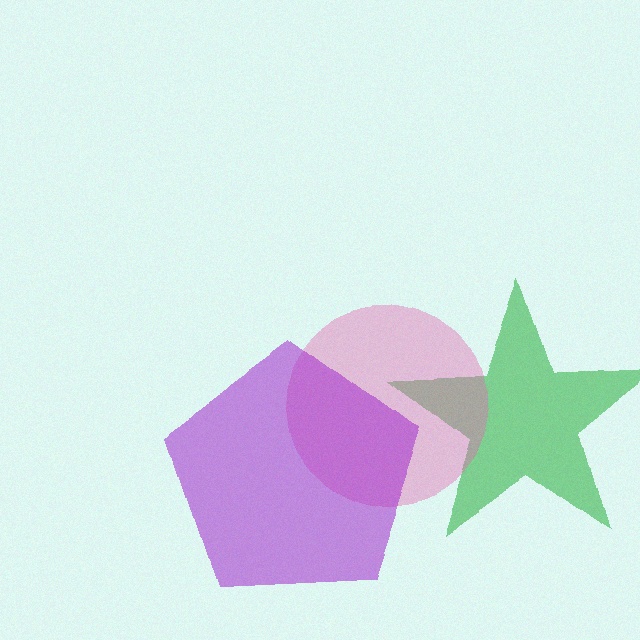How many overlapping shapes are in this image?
There are 3 overlapping shapes in the image.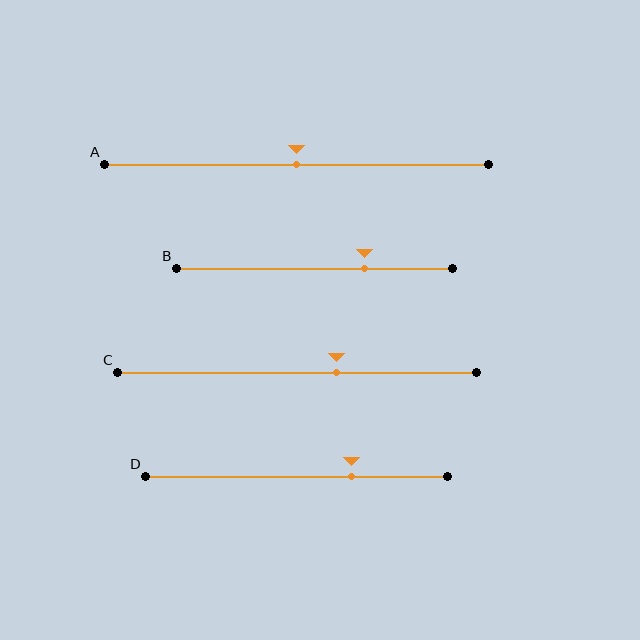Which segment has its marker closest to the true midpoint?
Segment A has its marker closest to the true midpoint.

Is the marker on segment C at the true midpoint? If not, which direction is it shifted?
No, the marker on segment C is shifted to the right by about 11% of the segment length.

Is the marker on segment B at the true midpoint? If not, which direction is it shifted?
No, the marker on segment B is shifted to the right by about 18% of the segment length.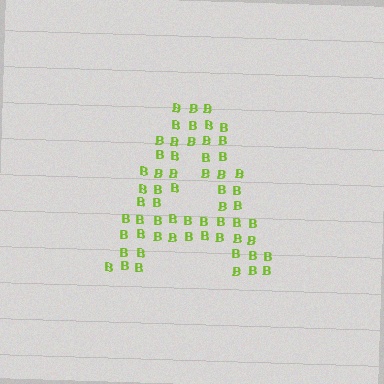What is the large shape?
The large shape is the letter A.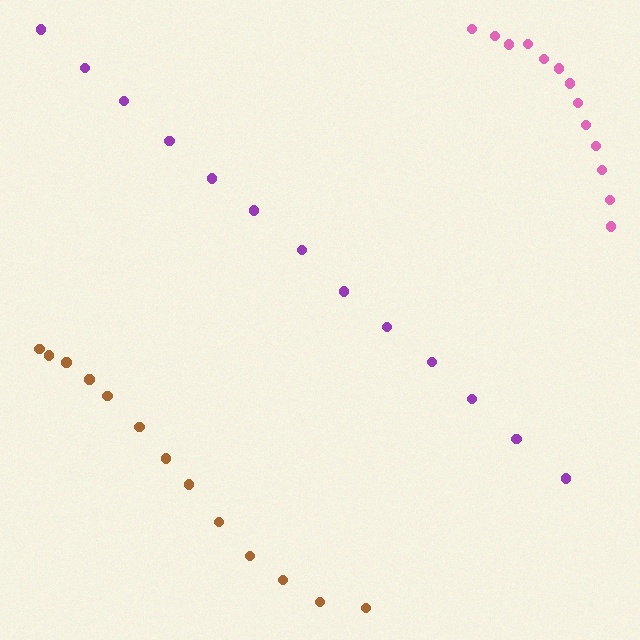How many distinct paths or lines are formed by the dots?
There are 3 distinct paths.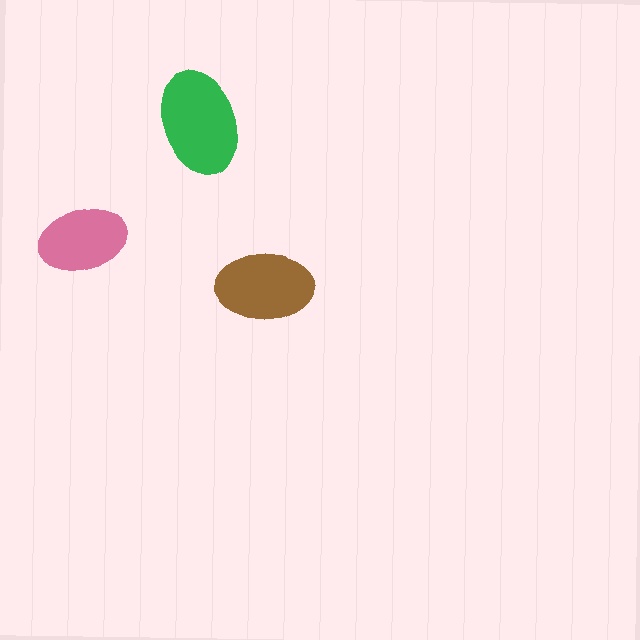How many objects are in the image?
There are 3 objects in the image.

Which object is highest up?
The green ellipse is topmost.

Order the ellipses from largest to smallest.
the green one, the brown one, the pink one.